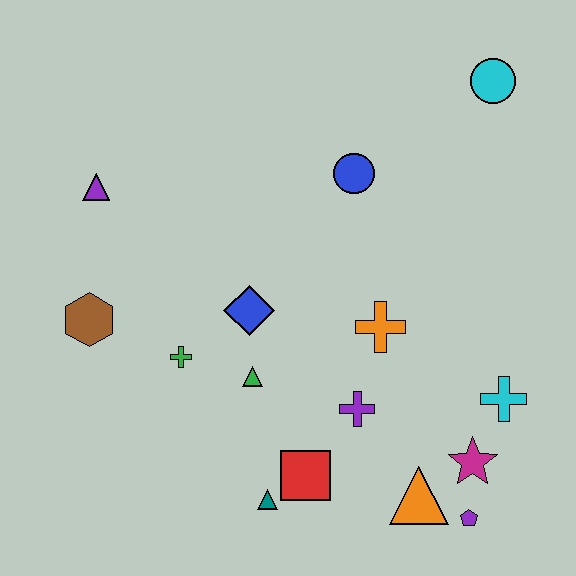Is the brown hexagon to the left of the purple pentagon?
Yes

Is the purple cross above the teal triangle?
Yes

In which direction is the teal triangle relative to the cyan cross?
The teal triangle is to the left of the cyan cross.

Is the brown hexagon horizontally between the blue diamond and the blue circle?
No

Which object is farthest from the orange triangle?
The purple triangle is farthest from the orange triangle.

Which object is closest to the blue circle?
The orange cross is closest to the blue circle.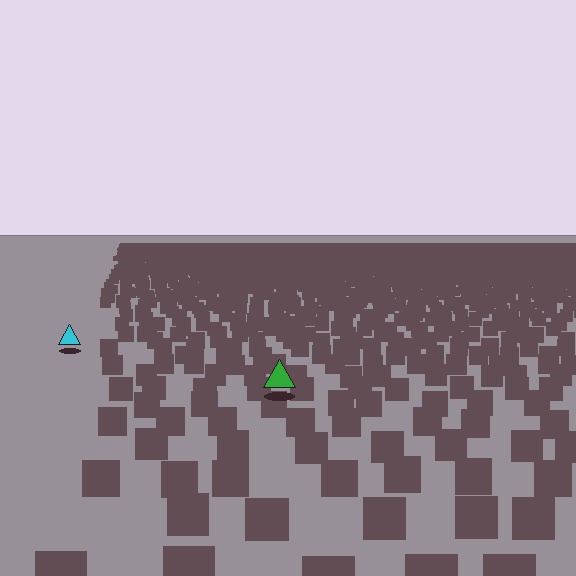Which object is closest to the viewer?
The green triangle is closest. The texture marks near it are larger and more spread out.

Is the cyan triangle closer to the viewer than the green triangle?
No. The green triangle is closer — you can tell from the texture gradient: the ground texture is coarser near it.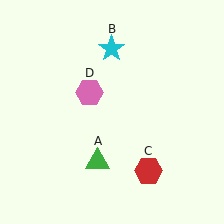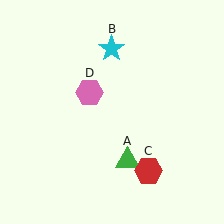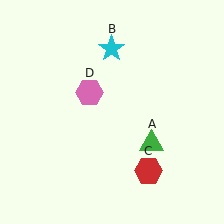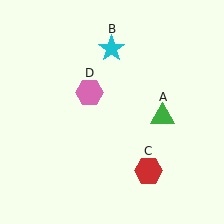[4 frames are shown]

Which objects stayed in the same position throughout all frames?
Cyan star (object B) and red hexagon (object C) and pink hexagon (object D) remained stationary.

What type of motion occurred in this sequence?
The green triangle (object A) rotated counterclockwise around the center of the scene.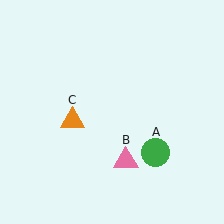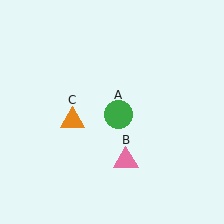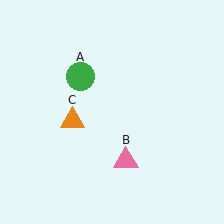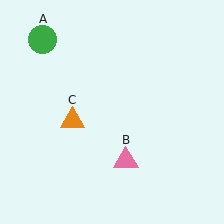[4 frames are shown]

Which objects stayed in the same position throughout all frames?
Pink triangle (object B) and orange triangle (object C) remained stationary.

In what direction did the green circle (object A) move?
The green circle (object A) moved up and to the left.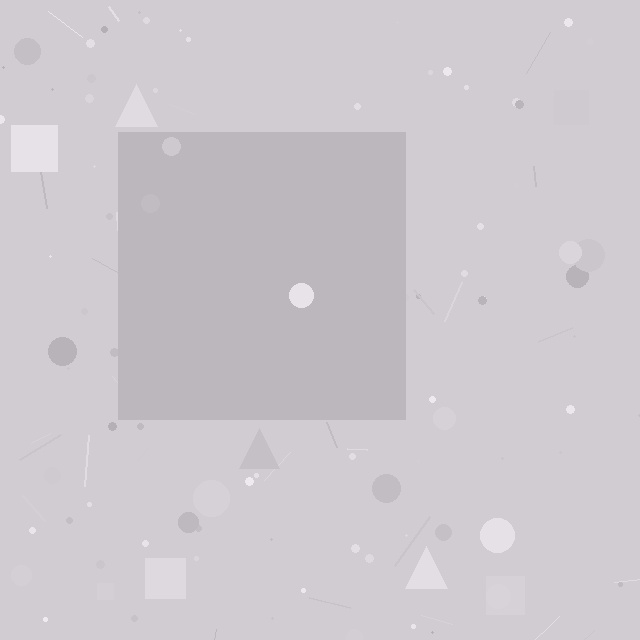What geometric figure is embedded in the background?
A square is embedded in the background.